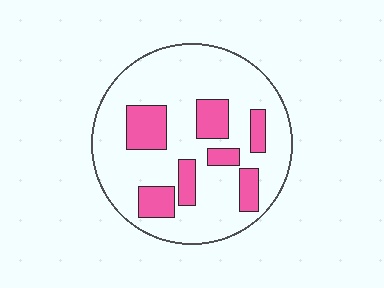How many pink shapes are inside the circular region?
7.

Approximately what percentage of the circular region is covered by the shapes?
Approximately 25%.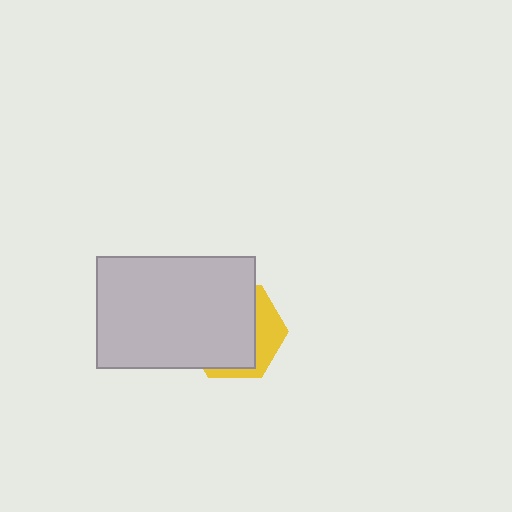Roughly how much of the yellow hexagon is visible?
A small part of it is visible (roughly 30%).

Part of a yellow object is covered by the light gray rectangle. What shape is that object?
It is a hexagon.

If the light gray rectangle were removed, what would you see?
You would see the complete yellow hexagon.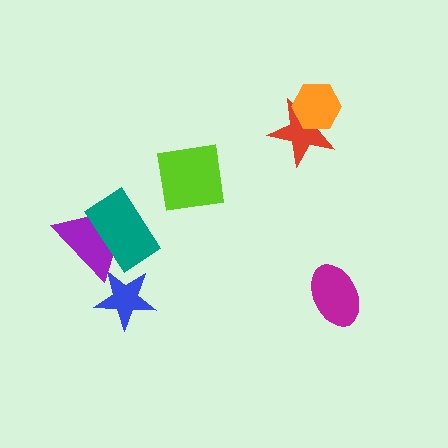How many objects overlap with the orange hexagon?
1 object overlaps with the orange hexagon.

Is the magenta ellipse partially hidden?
No, no other shape covers it.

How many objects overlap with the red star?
1 object overlaps with the red star.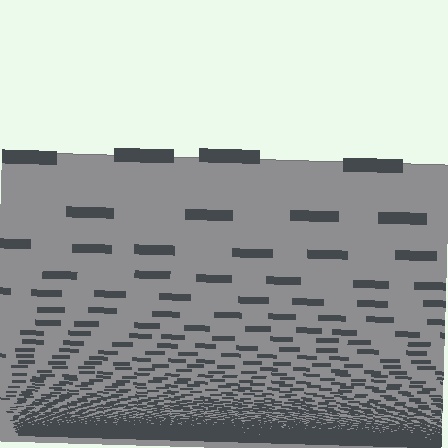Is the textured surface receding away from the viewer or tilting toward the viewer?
The surface appears to tilt toward the viewer. Texture elements get larger and sparser toward the top.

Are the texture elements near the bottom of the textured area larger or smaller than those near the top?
Smaller. The gradient is inverted — elements near the bottom are smaller and denser.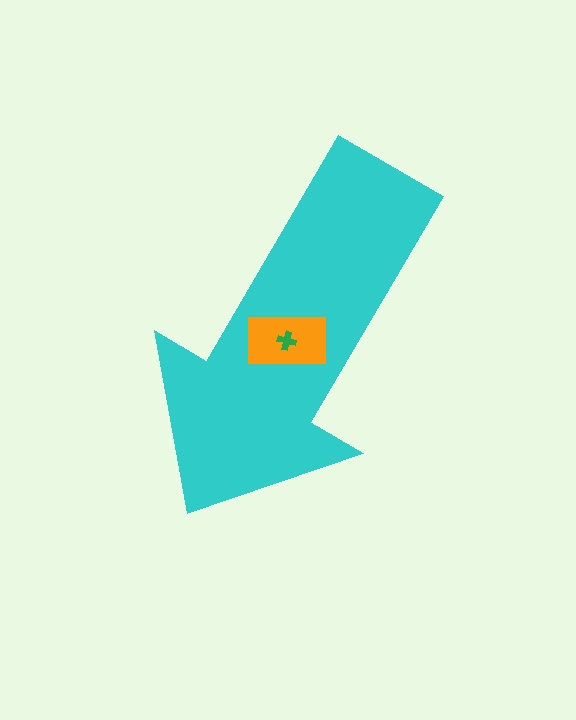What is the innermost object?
The green cross.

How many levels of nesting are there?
3.